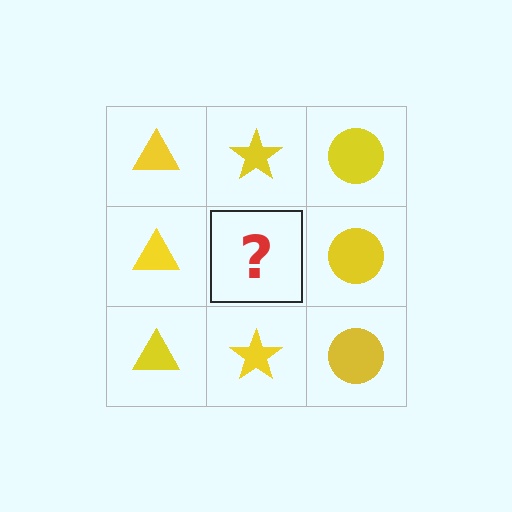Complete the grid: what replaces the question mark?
The question mark should be replaced with a yellow star.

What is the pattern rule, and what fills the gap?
The rule is that each column has a consistent shape. The gap should be filled with a yellow star.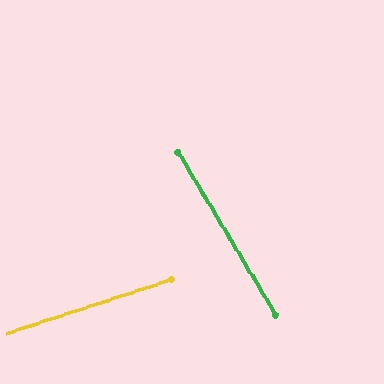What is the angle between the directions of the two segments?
Approximately 77 degrees.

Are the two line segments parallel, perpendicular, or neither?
Neither parallel nor perpendicular — they differ by about 77°.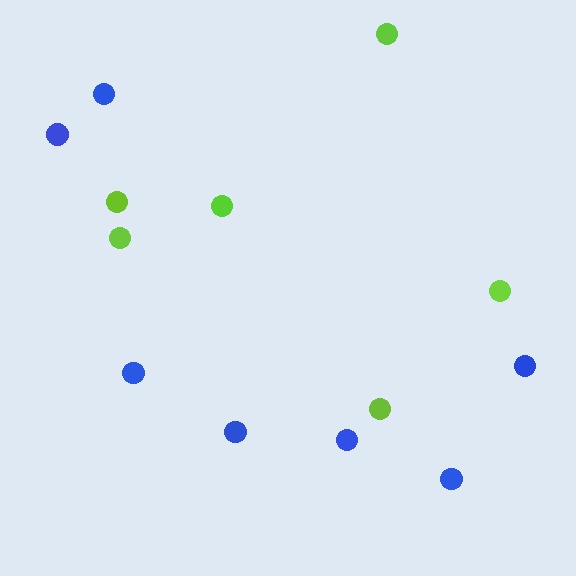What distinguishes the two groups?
There are 2 groups: one group of lime circles (6) and one group of blue circles (7).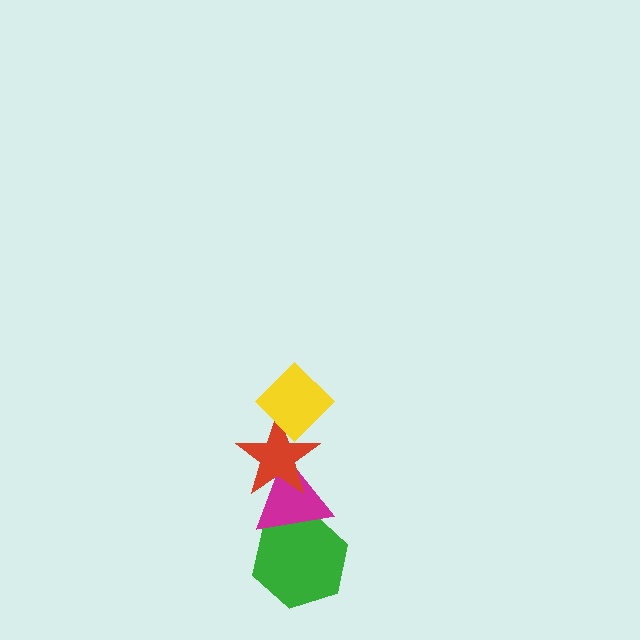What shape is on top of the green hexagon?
The magenta triangle is on top of the green hexagon.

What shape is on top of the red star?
The yellow diamond is on top of the red star.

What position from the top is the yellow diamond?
The yellow diamond is 1st from the top.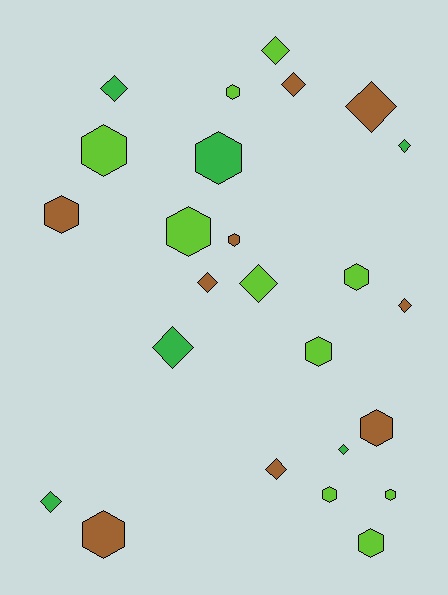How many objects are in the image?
There are 25 objects.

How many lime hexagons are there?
There are 8 lime hexagons.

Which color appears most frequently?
Lime, with 10 objects.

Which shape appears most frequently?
Hexagon, with 13 objects.